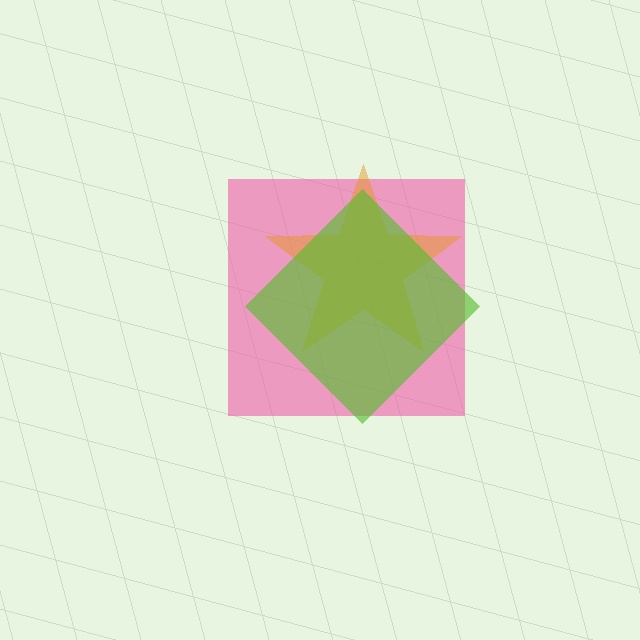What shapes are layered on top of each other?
The layered shapes are: a pink square, an orange star, a lime diamond.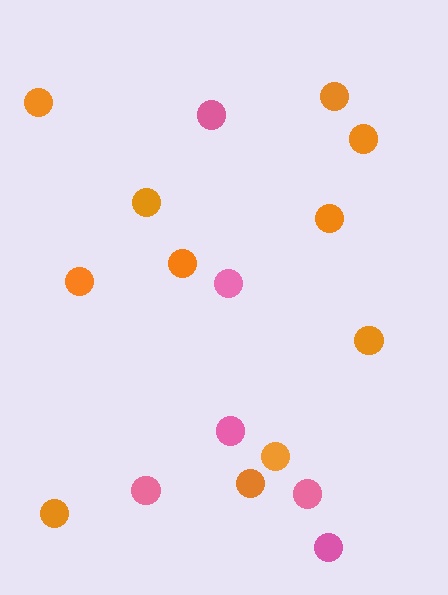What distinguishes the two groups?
There are 2 groups: one group of pink circles (6) and one group of orange circles (11).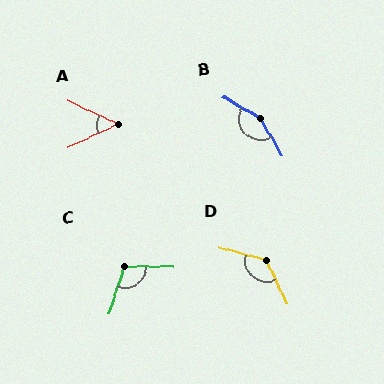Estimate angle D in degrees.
Approximately 129 degrees.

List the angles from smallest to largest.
A (50°), C (107°), D (129°), B (150°).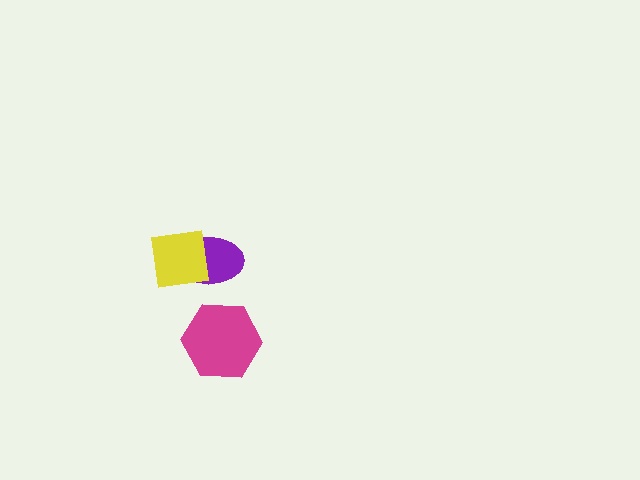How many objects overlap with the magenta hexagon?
0 objects overlap with the magenta hexagon.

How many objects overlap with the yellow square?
1 object overlaps with the yellow square.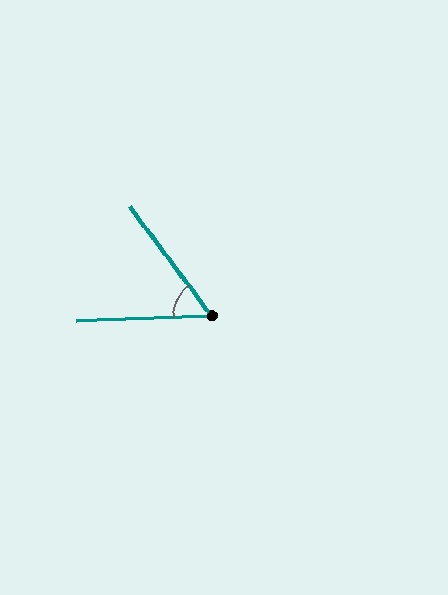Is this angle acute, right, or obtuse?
It is acute.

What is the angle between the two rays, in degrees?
Approximately 55 degrees.